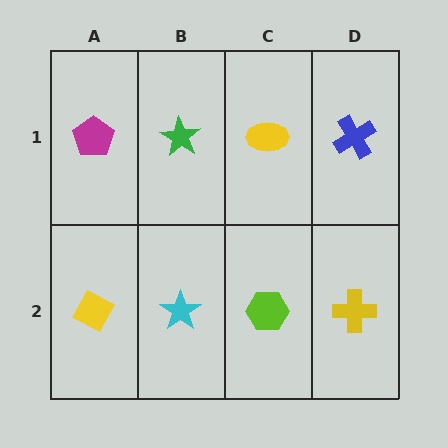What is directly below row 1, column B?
A cyan star.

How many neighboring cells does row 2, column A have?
2.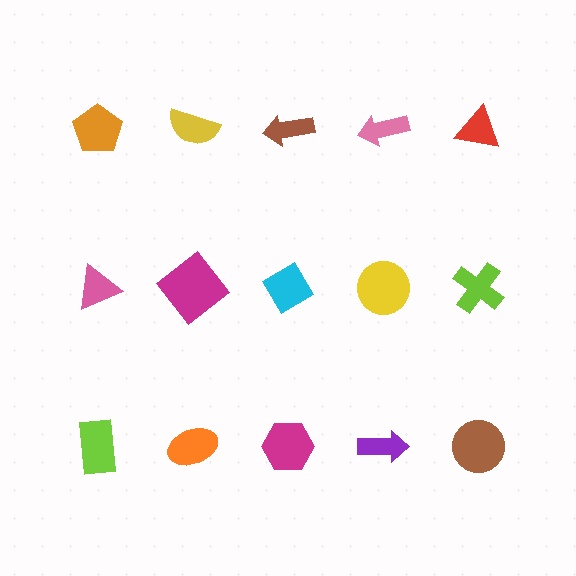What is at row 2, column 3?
A cyan diamond.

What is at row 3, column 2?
An orange ellipse.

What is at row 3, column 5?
A brown circle.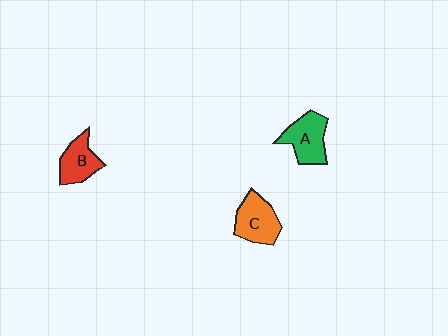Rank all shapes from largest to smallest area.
From largest to smallest: C (orange), A (green), B (red).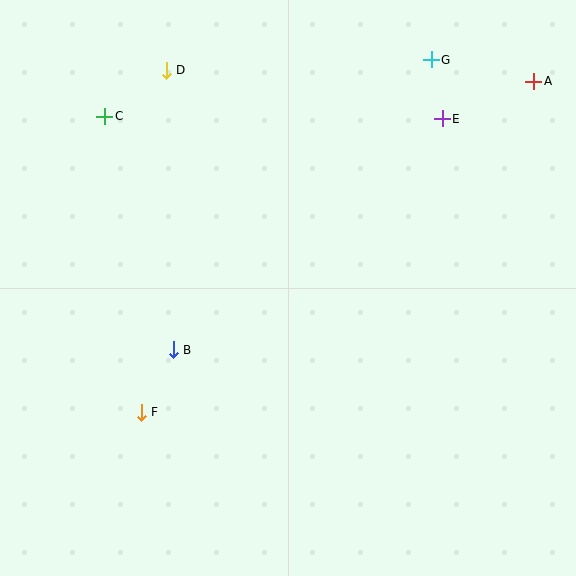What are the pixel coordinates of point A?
Point A is at (534, 81).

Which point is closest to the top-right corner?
Point A is closest to the top-right corner.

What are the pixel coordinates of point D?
Point D is at (166, 70).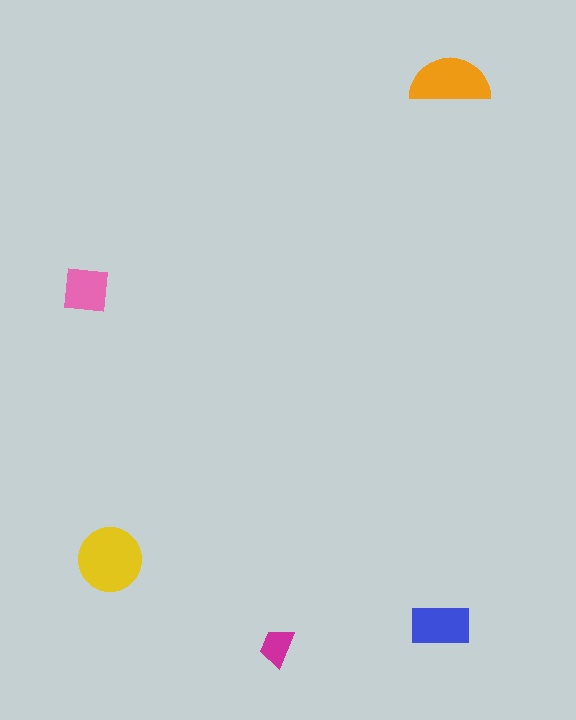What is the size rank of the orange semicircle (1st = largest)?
2nd.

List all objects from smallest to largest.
The magenta trapezoid, the pink square, the blue rectangle, the orange semicircle, the yellow circle.